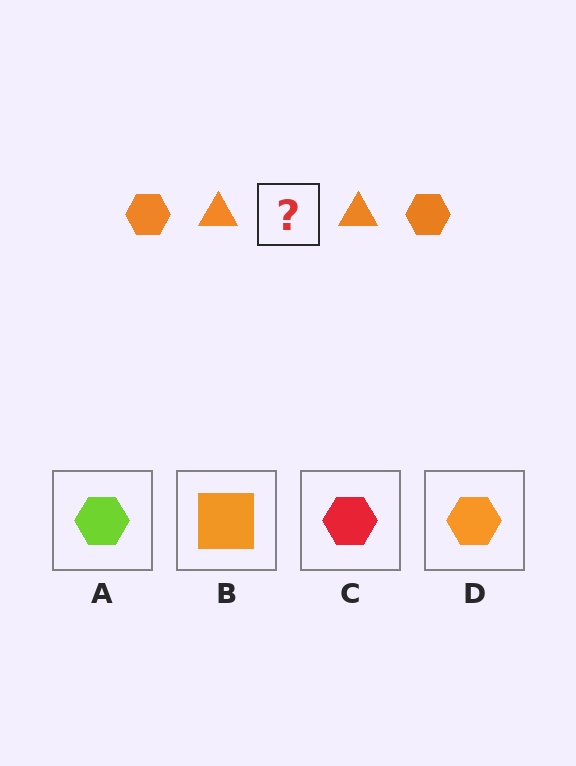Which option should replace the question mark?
Option D.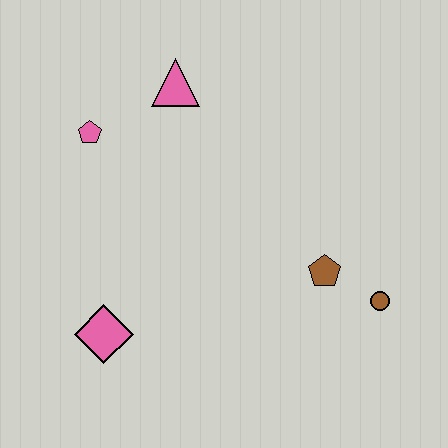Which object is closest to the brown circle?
The brown pentagon is closest to the brown circle.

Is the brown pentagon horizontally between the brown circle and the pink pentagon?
Yes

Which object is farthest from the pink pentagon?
The brown circle is farthest from the pink pentagon.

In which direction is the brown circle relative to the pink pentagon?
The brown circle is to the right of the pink pentagon.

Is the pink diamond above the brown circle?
No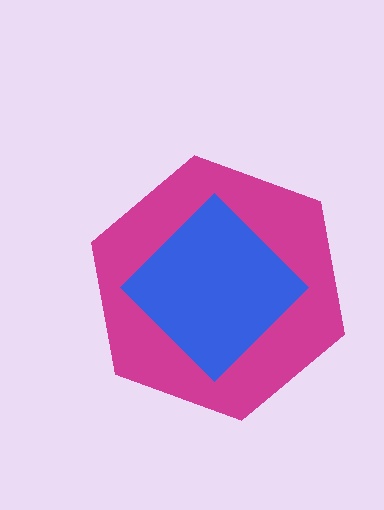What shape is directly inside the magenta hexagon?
The blue diamond.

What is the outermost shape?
The magenta hexagon.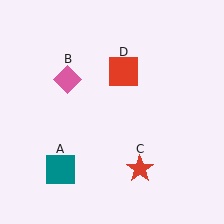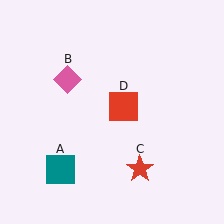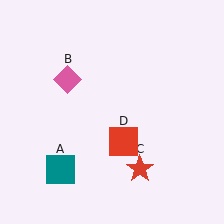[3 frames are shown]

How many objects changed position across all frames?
1 object changed position: red square (object D).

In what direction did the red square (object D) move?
The red square (object D) moved down.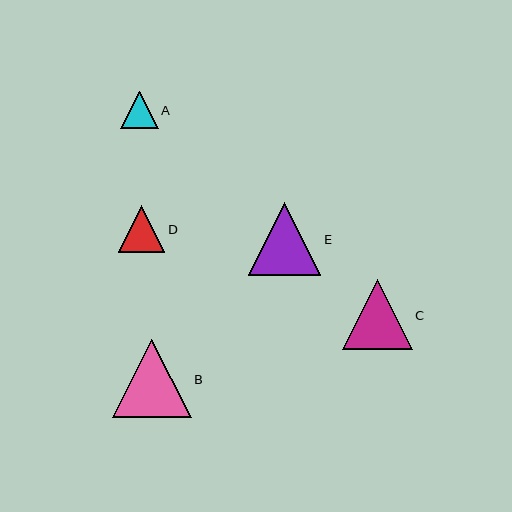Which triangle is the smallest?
Triangle A is the smallest with a size of approximately 37 pixels.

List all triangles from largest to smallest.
From largest to smallest: B, E, C, D, A.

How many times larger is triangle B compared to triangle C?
Triangle B is approximately 1.1 times the size of triangle C.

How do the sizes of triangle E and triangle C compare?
Triangle E and triangle C are approximately the same size.